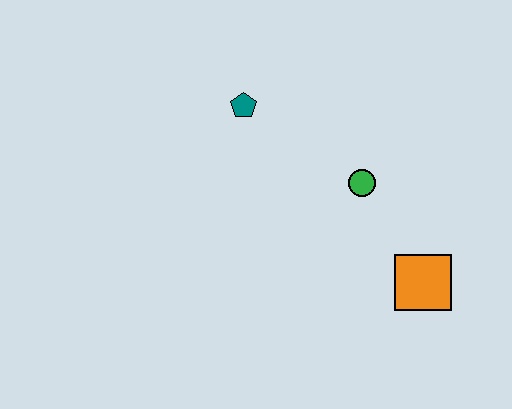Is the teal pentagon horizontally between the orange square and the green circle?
No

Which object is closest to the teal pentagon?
The green circle is closest to the teal pentagon.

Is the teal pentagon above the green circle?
Yes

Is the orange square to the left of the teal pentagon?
No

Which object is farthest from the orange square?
The teal pentagon is farthest from the orange square.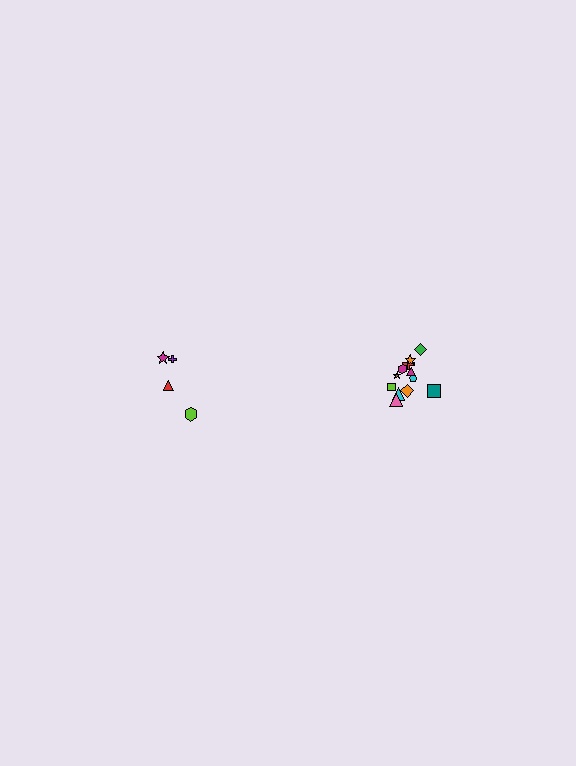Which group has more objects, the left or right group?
The right group.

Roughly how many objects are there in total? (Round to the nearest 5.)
Roughly 15 objects in total.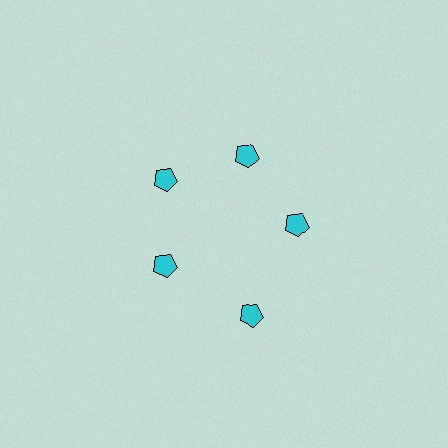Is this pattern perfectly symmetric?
No. The 5 cyan pentagons are arranged in a ring, but one element near the 5 o'clock position is pushed outward from the center, breaking the 5-fold rotational symmetry.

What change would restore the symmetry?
The symmetry would be restored by moving it inward, back onto the ring so that all 5 pentagons sit at equal angles and equal distance from the center.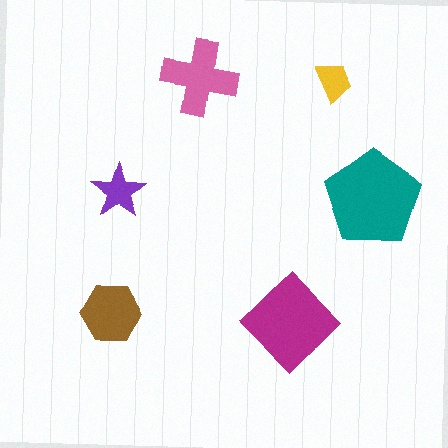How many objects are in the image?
There are 6 objects in the image.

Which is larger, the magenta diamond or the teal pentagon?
The teal pentagon.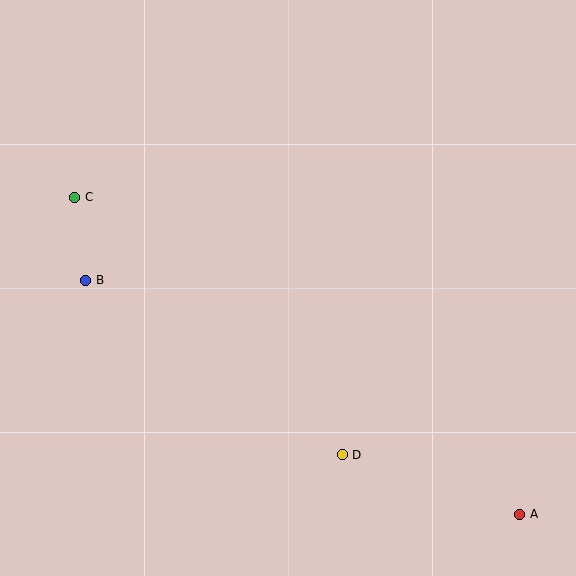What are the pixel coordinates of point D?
Point D is at (342, 455).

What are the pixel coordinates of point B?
Point B is at (86, 280).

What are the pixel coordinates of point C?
Point C is at (75, 197).